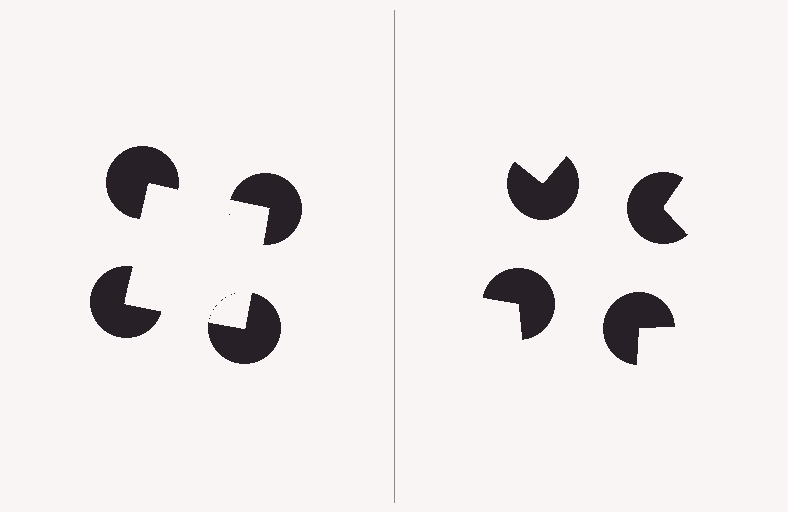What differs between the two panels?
The pac-man discs are positioned identically on both sides; only the wedge orientations differ. On the left they align to a square; on the right they are misaligned.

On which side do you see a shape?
An illusory square appears on the left side. On the right side the wedge cuts are rotated, so no coherent shape forms.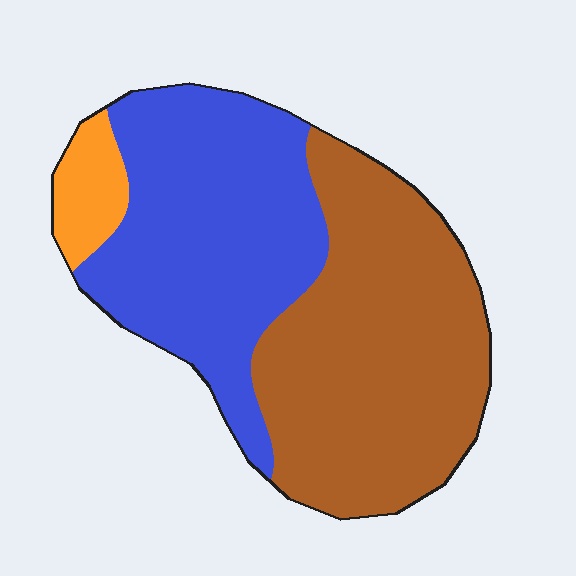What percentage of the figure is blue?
Blue covers about 45% of the figure.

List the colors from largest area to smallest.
From largest to smallest: brown, blue, orange.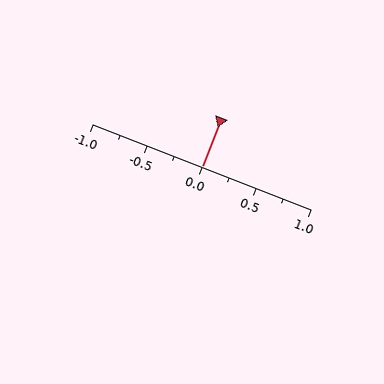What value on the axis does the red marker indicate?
The marker indicates approximately 0.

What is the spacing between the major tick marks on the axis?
The major ticks are spaced 0.5 apart.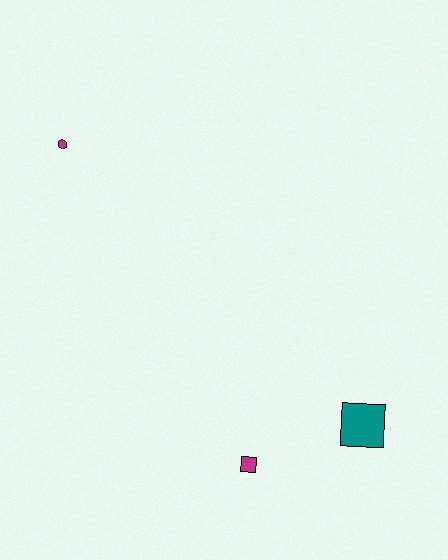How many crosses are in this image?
There are no crosses.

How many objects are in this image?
There are 3 objects.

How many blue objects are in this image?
There are no blue objects.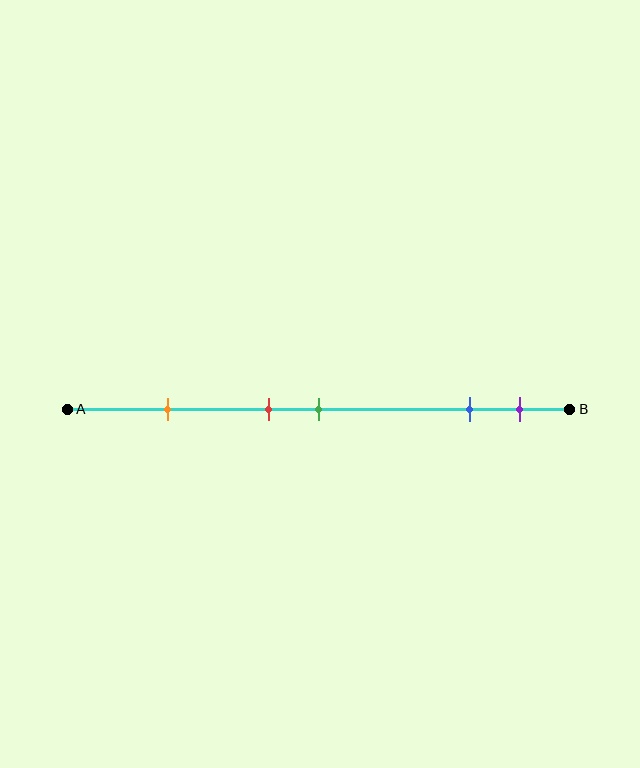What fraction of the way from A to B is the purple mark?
The purple mark is approximately 90% (0.9) of the way from A to B.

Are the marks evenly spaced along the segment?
No, the marks are not evenly spaced.